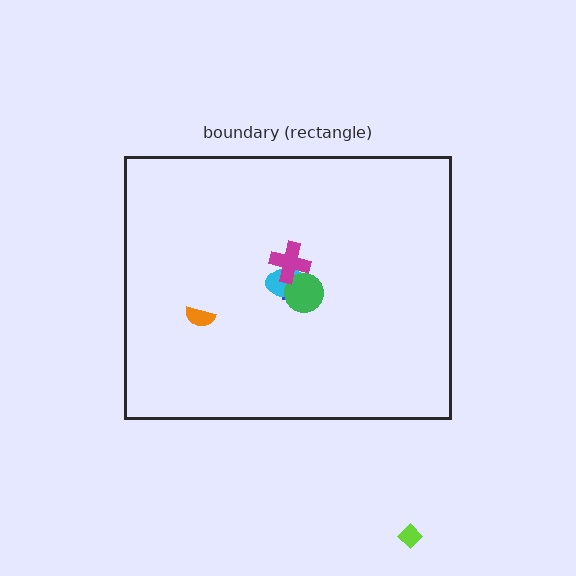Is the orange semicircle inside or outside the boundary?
Inside.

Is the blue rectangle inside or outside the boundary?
Inside.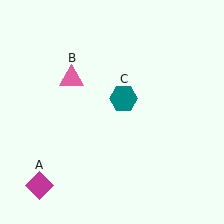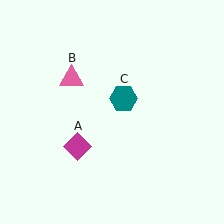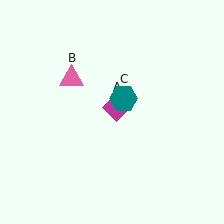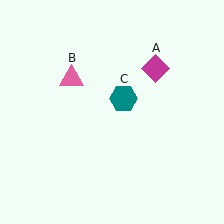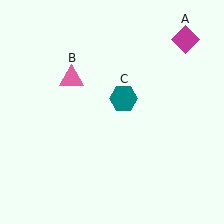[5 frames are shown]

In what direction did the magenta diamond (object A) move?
The magenta diamond (object A) moved up and to the right.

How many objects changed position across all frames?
1 object changed position: magenta diamond (object A).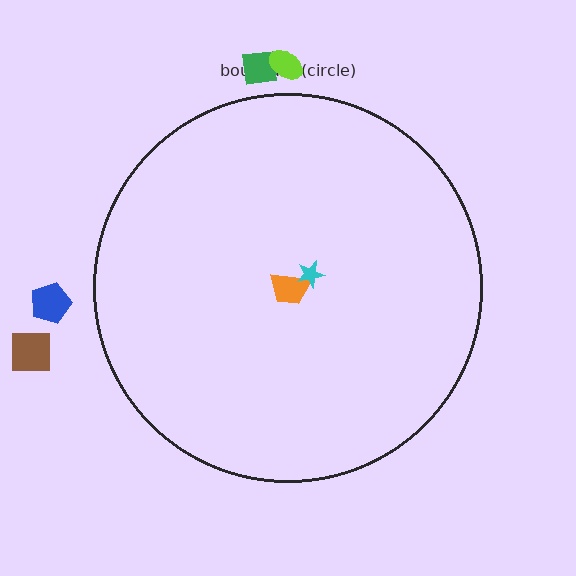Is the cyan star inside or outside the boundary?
Inside.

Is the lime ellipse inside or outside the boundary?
Outside.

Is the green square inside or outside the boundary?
Outside.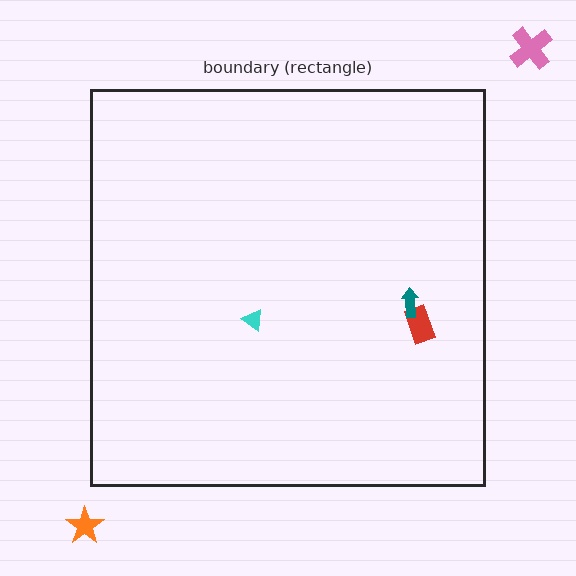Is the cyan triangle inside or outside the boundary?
Inside.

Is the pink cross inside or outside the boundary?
Outside.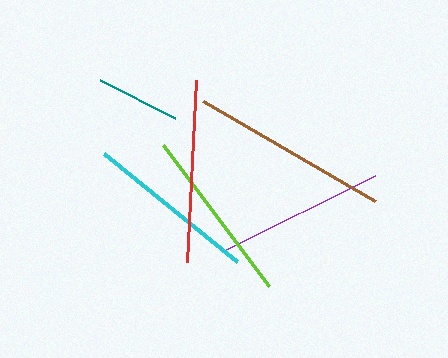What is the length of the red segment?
The red segment is approximately 182 pixels long.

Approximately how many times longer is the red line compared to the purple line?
The red line is approximately 1.1 times the length of the purple line.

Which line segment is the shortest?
The teal line is the shortest at approximately 84 pixels.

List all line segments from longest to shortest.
From longest to shortest: brown, red, lime, cyan, purple, teal.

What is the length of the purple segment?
The purple segment is approximately 165 pixels long.